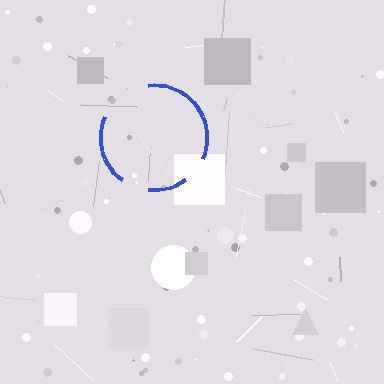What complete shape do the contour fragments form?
The contour fragments form a circle.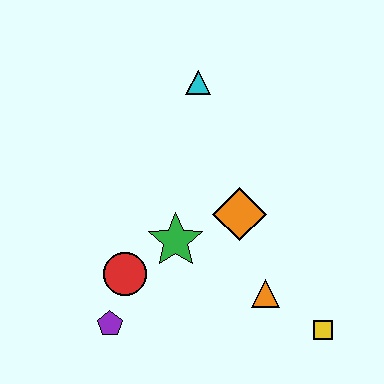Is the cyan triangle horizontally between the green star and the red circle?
No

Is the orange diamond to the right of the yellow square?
No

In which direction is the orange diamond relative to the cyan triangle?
The orange diamond is below the cyan triangle.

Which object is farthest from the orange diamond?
The purple pentagon is farthest from the orange diamond.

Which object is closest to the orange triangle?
The yellow square is closest to the orange triangle.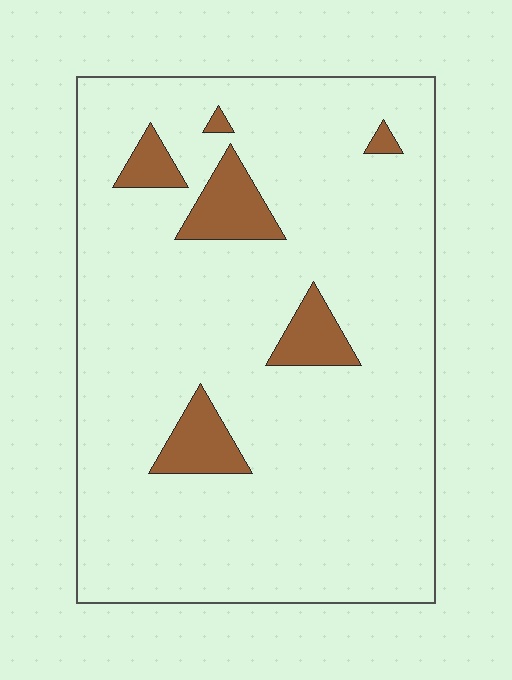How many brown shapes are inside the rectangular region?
6.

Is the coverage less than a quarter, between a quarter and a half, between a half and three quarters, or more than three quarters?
Less than a quarter.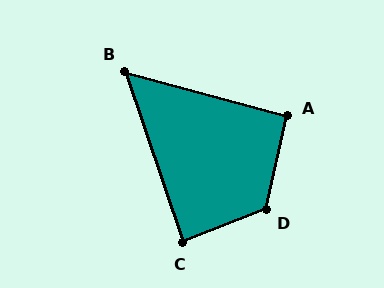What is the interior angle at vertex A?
Approximately 93 degrees (approximately right).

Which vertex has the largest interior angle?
D, at approximately 124 degrees.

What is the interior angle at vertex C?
Approximately 87 degrees (approximately right).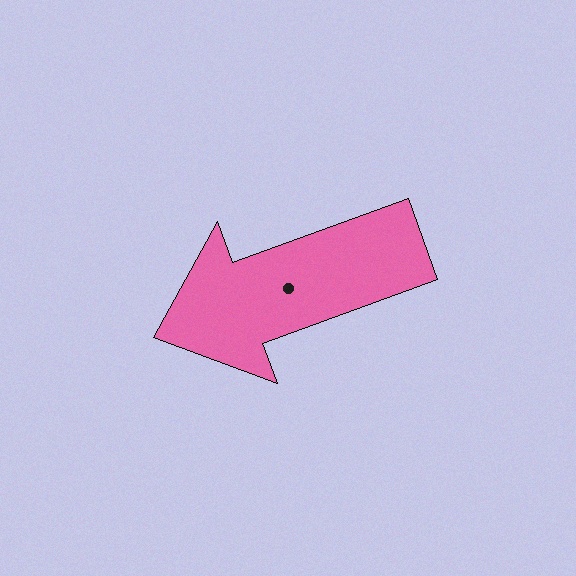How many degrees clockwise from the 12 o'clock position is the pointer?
Approximately 250 degrees.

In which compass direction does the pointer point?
West.